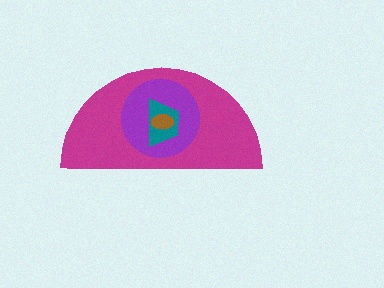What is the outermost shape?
The magenta semicircle.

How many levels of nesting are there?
4.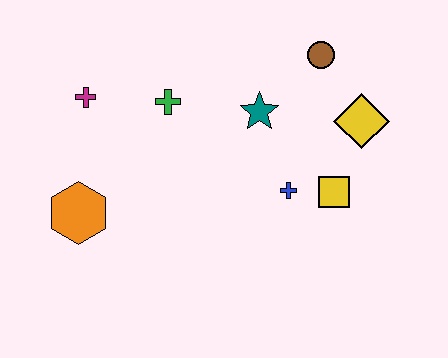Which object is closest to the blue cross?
The yellow square is closest to the blue cross.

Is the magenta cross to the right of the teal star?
No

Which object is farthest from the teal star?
The orange hexagon is farthest from the teal star.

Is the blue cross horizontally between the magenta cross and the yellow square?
Yes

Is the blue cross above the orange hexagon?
Yes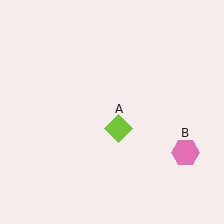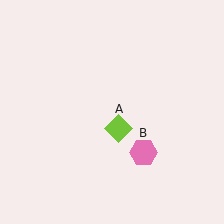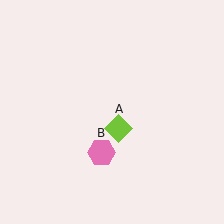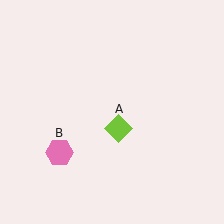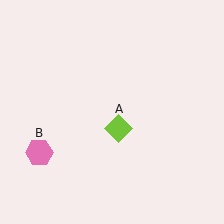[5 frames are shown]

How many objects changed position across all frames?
1 object changed position: pink hexagon (object B).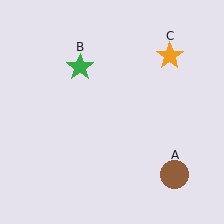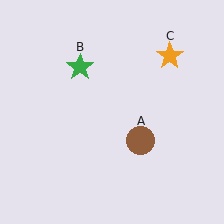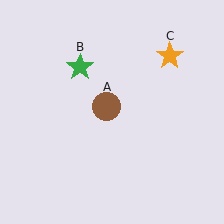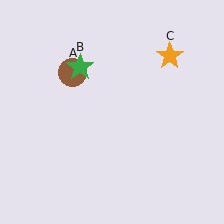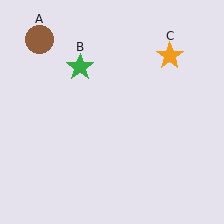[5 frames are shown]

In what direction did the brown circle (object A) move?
The brown circle (object A) moved up and to the left.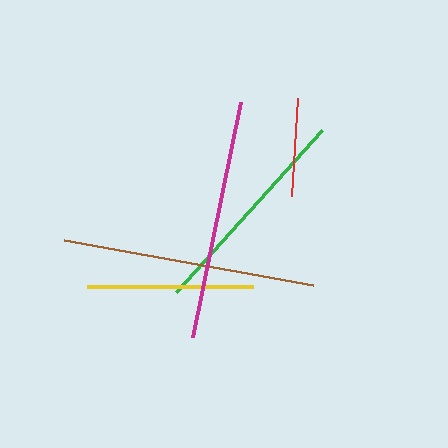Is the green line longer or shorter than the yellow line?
The green line is longer than the yellow line.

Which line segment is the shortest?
The red line is the shortest at approximately 98 pixels.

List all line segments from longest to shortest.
From longest to shortest: brown, magenta, green, yellow, red.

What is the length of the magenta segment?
The magenta segment is approximately 239 pixels long.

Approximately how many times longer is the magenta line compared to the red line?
The magenta line is approximately 2.4 times the length of the red line.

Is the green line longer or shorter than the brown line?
The brown line is longer than the green line.